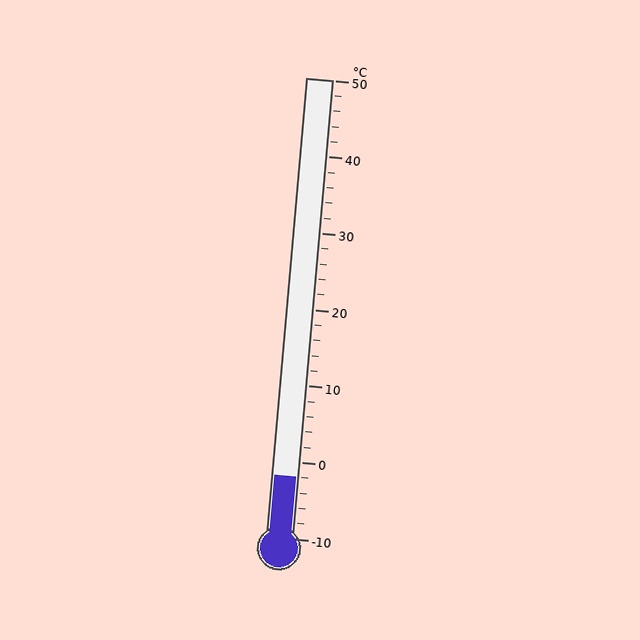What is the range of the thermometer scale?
The thermometer scale ranges from -10°C to 50°C.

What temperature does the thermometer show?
The thermometer shows approximately -2°C.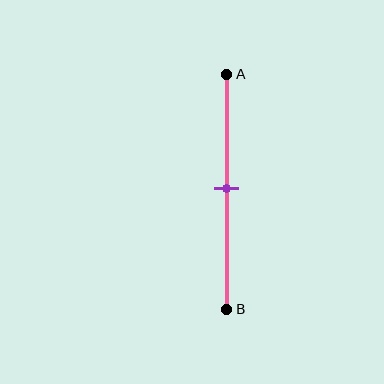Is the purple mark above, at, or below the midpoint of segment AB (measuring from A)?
The purple mark is approximately at the midpoint of segment AB.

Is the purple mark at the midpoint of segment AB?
Yes, the mark is approximately at the midpoint.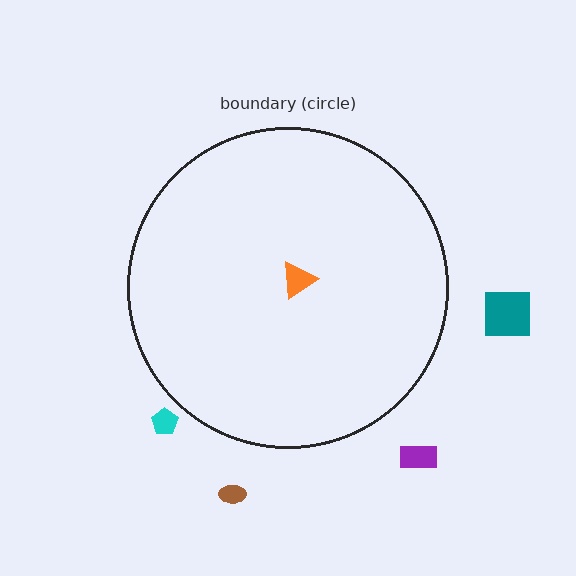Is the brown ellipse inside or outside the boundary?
Outside.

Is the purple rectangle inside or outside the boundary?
Outside.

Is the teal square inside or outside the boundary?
Outside.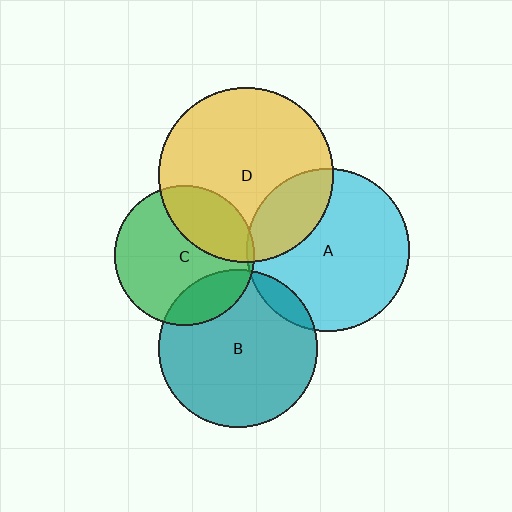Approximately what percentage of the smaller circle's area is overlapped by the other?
Approximately 30%.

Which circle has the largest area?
Circle D (yellow).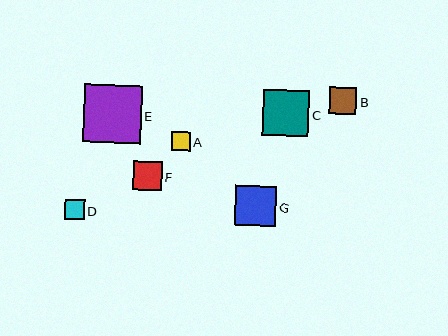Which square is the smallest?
Square A is the smallest with a size of approximately 19 pixels.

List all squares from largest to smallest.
From largest to smallest: E, C, G, F, B, D, A.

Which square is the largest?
Square E is the largest with a size of approximately 58 pixels.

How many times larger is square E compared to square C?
Square E is approximately 1.2 times the size of square C.